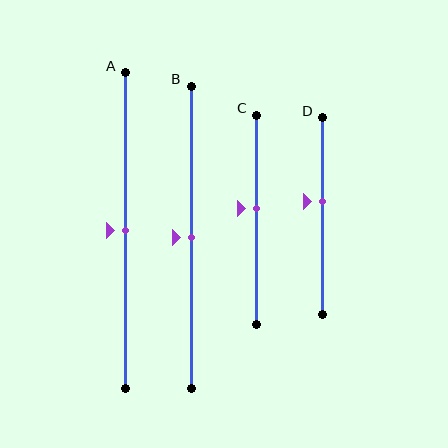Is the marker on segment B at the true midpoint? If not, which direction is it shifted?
Yes, the marker on segment B is at the true midpoint.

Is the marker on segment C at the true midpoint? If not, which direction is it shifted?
No, the marker on segment C is shifted upward by about 6% of the segment length.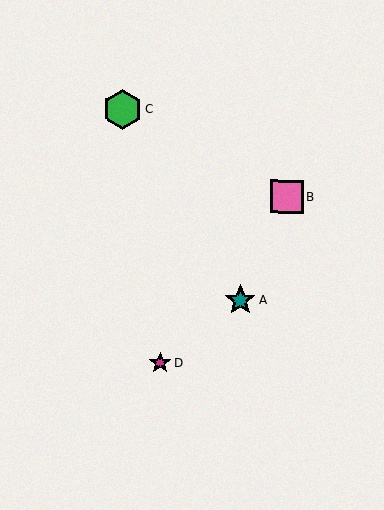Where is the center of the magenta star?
The center of the magenta star is at (160, 362).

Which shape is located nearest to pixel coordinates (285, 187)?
The pink square (labeled B) at (287, 197) is nearest to that location.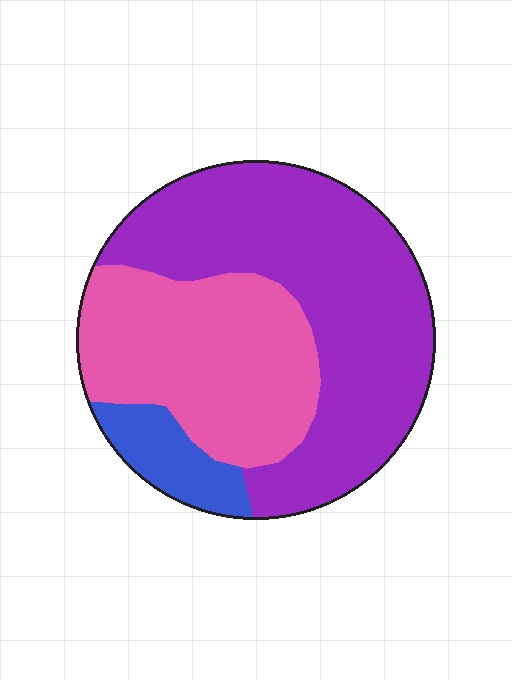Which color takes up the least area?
Blue, at roughly 10%.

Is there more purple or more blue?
Purple.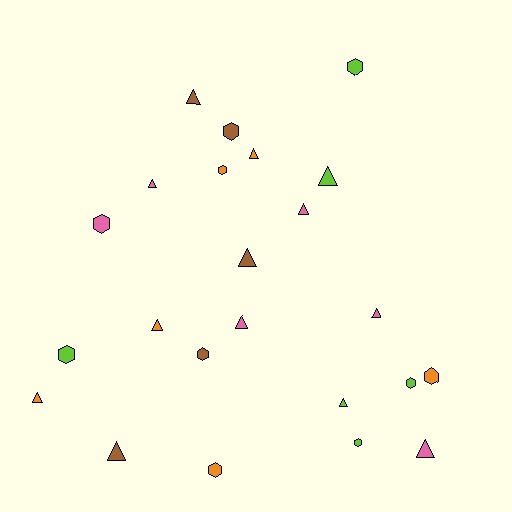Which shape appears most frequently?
Triangle, with 13 objects.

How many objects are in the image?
There are 23 objects.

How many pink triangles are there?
There are 5 pink triangles.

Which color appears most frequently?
Pink, with 6 objects.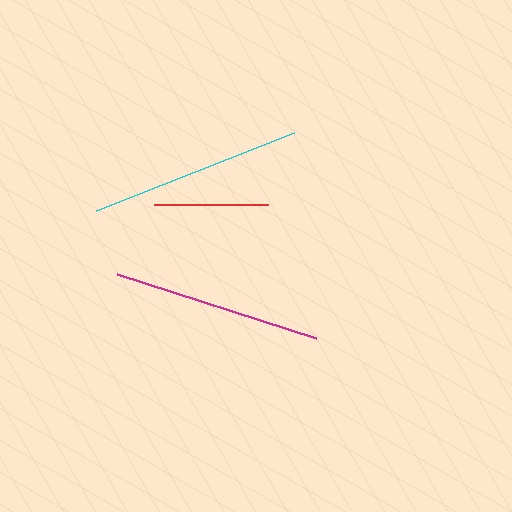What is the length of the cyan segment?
The cyan segment is approximately 213 pixels long.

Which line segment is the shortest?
The red line is the shortest at approximately 115 pixels.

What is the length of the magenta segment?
The magenta segment is approximately 208 pixels long.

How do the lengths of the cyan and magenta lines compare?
The cyan and magenta lines are approximately the same length.